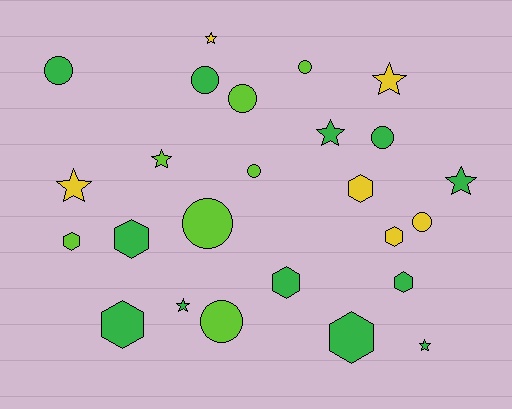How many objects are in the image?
There are 25 objects.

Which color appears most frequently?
Green, with 12 objects.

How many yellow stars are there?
There are 3 yellow stars.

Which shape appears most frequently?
Circle, with 9 objects.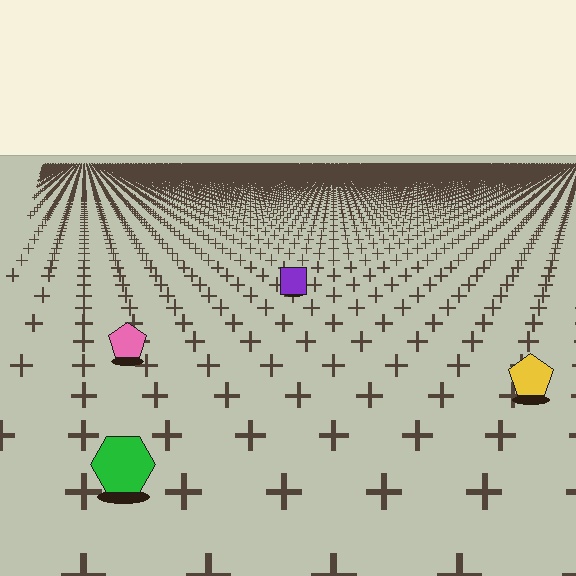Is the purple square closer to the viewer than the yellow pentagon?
No. The yellow pentagon is closer — you can tell from the texture gradient: the ground texture is coarser near it.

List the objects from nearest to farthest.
From nearest to farthest: the green hexagon, the yellow pentagon, the pink pentagon, the purple square.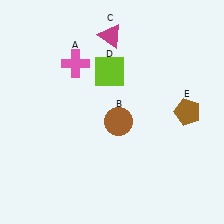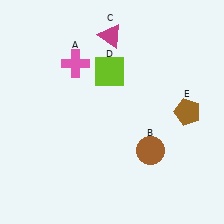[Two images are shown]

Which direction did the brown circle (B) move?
The brown circle (B) moved right.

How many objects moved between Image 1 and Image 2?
1 object moved between the two images.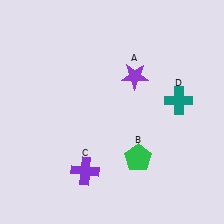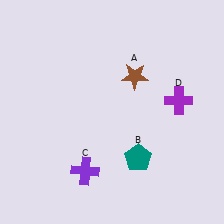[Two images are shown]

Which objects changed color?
A changed from purple to brown. B changed from green to teal. D changed from teal to purple.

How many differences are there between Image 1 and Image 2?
There are 3 differences between the two images.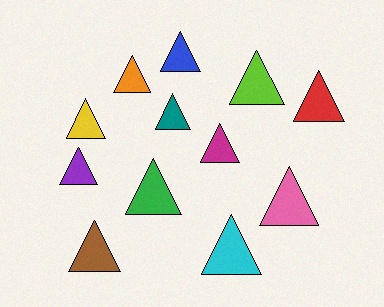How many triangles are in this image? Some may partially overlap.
There are 12 triangles.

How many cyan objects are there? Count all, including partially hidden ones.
There is 1 cyan object.